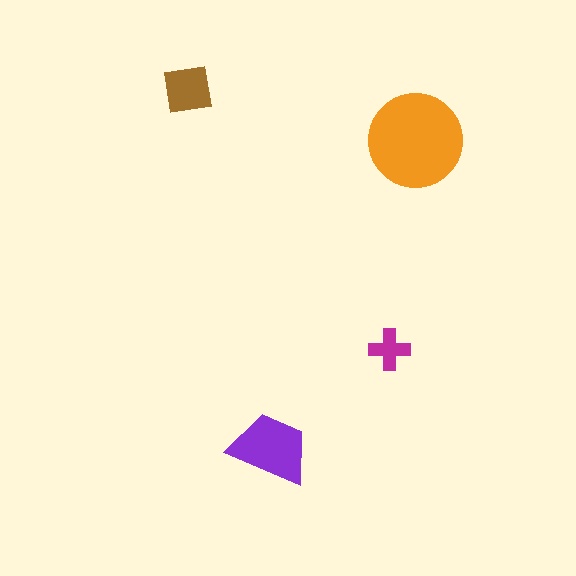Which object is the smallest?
The magenta cross.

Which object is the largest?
The orange circle.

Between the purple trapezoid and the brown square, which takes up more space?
The purple trapezoid.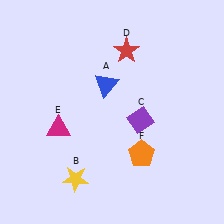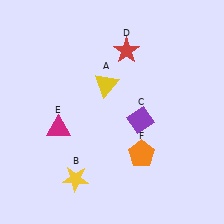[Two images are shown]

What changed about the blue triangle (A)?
In Image 1, A is blue. In Image 2, it changed to yellow.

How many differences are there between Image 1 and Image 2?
There is 1 difference between the two images.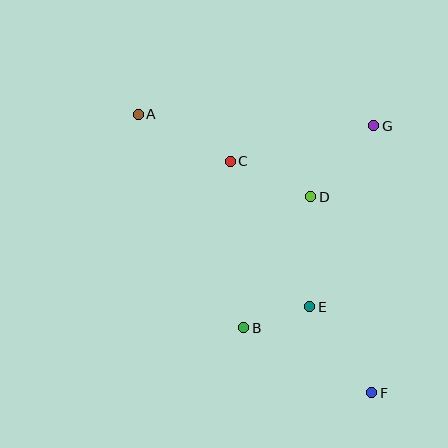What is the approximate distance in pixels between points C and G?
The distance between C and G is approximately 148 pixels.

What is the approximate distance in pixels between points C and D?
The distance between C and D is approximately 88 pixels.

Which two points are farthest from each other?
Points A and F are farthest from each other.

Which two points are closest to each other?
Points B and E are closest to each other.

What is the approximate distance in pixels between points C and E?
The distance between C and E is approximately 166 pixels.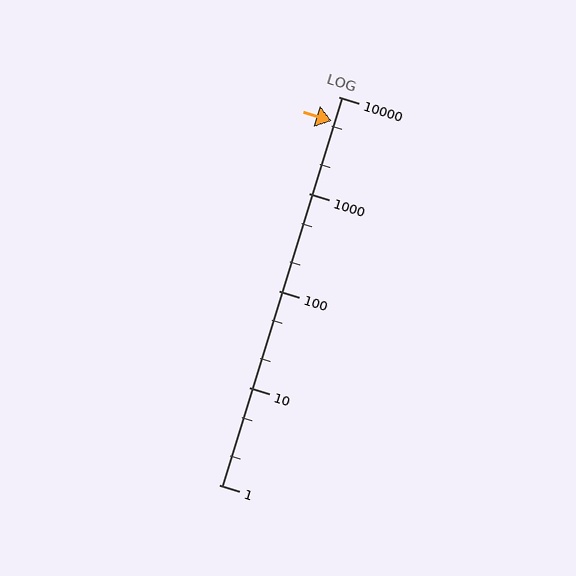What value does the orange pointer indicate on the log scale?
The pointer indicates approximately 5600.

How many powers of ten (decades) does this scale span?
The scale spans 4 decades, from 1 to 10000.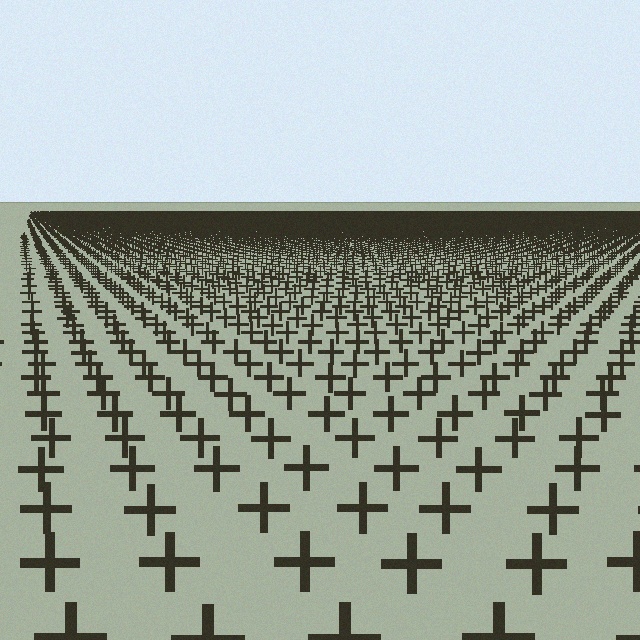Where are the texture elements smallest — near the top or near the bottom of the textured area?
Near the top.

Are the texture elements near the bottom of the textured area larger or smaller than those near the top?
Larger. Near the bottom, elements are closer to the viewer and appear at a bigger on-screen size.